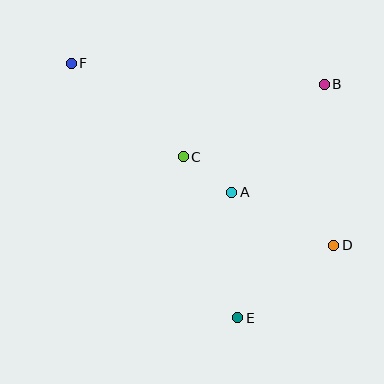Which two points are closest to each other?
Points A and C are closest to each other.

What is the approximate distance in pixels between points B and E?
The distance between B and E is approximately 249 pixels.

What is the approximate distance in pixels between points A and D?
The distance between A and D is approximately 115 pixels.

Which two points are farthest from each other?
Points D and F are farthest from each other.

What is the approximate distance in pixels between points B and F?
The distance between B and F is approximately 254 pixels.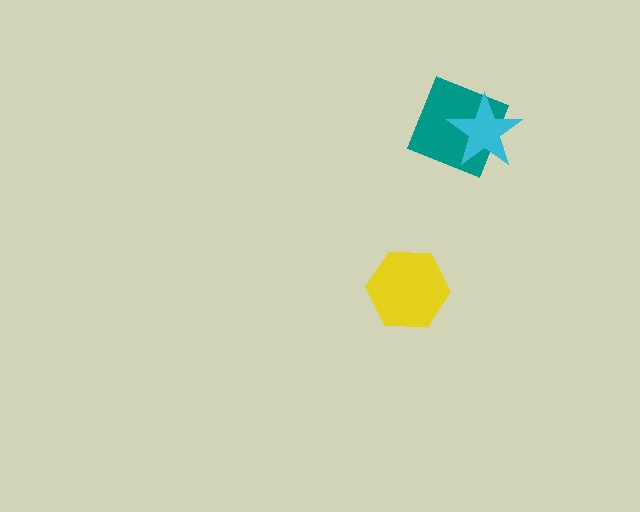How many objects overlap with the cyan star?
1 object overlaps with the cyan star.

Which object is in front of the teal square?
The cyan star is in front of the teal square.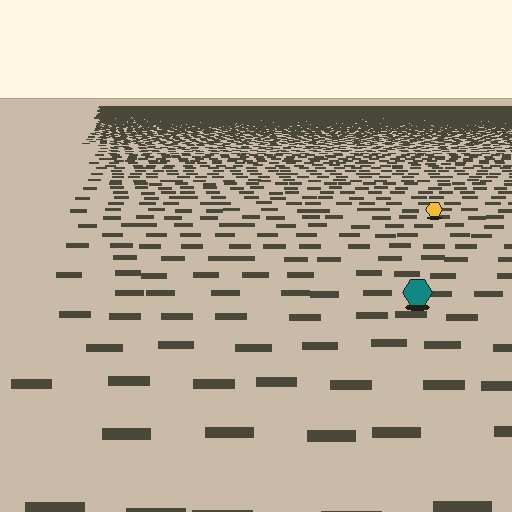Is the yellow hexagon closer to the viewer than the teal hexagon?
No. The teal hexagon is closer — you can tell from the texture gradient: the ground texture is coarser near it.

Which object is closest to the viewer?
The teal hexagon is closest. The texture marks near it are larger and more spread out.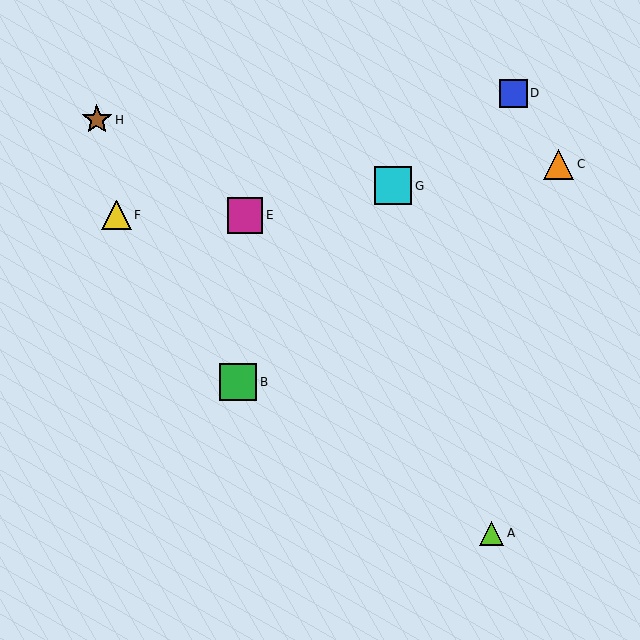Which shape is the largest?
The cyan square (labeled G) is the largest.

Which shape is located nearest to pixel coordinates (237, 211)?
The magenta square (labeled E) at (245, 215) is nearest to that location.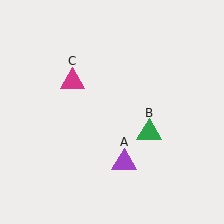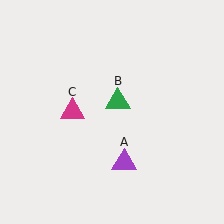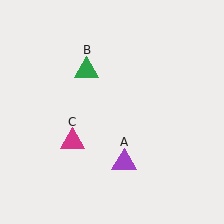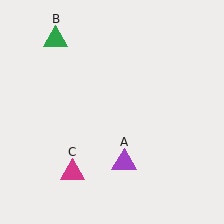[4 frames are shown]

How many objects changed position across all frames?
2 objects changed position: green triangle (object B), magenta triangle (object C).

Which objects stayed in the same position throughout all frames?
Purple triangle (object A) remained stationary.